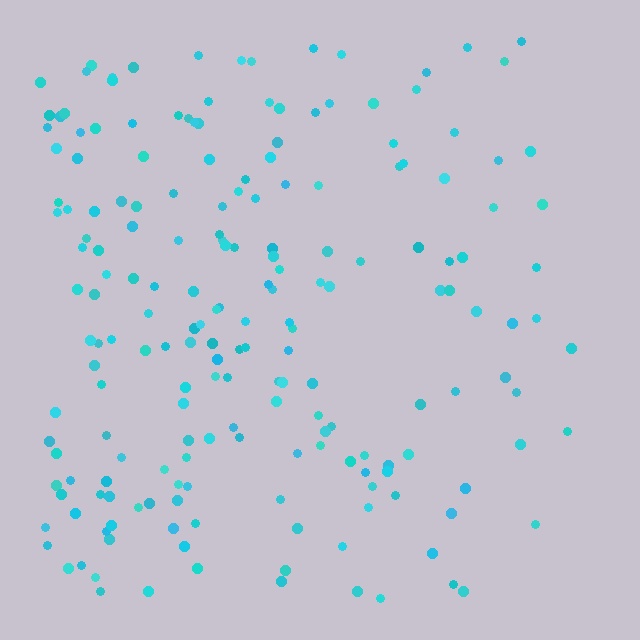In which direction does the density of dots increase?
From right to left, with the left side densest.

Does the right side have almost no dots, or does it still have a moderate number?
Still a moderate number, just noticeably fewer than the left.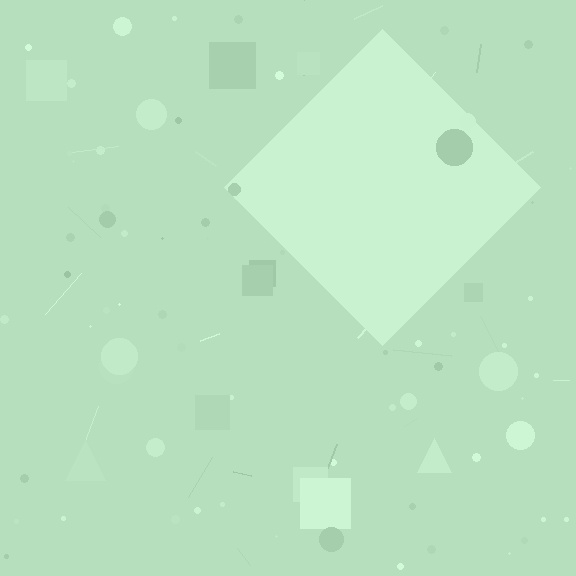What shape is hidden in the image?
A diamond is hidden in the image.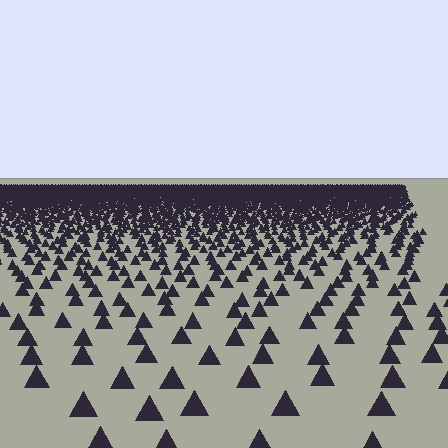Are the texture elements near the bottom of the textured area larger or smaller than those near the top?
Larger. Near the bottom, elements are closer to the viewer and appear at a bigger on-screen size.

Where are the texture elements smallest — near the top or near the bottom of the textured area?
Near the top.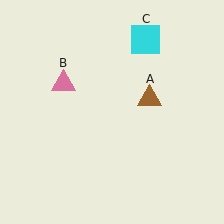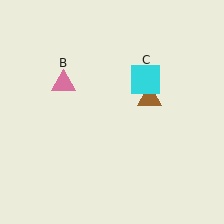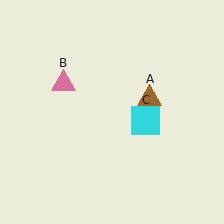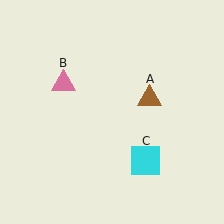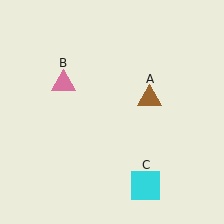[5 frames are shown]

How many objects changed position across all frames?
1 object changed position: cyan square (object C).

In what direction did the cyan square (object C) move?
The cyan square (object C) moved down.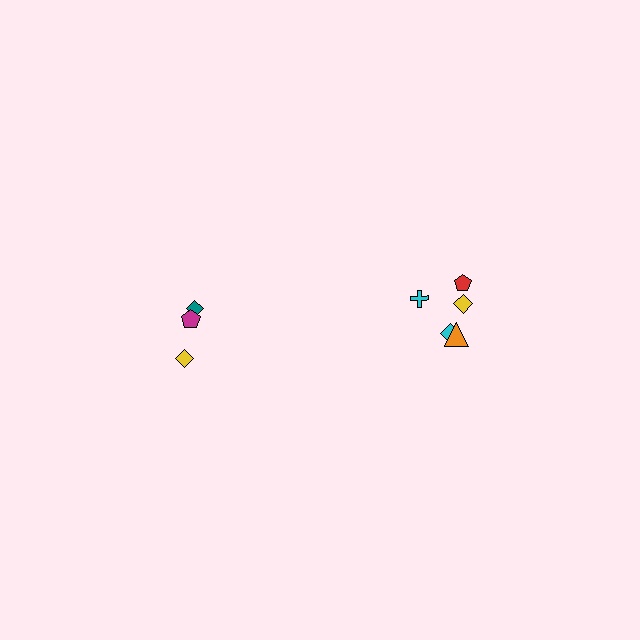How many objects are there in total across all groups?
There are 8 objects.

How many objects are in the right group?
There are 5 objects.